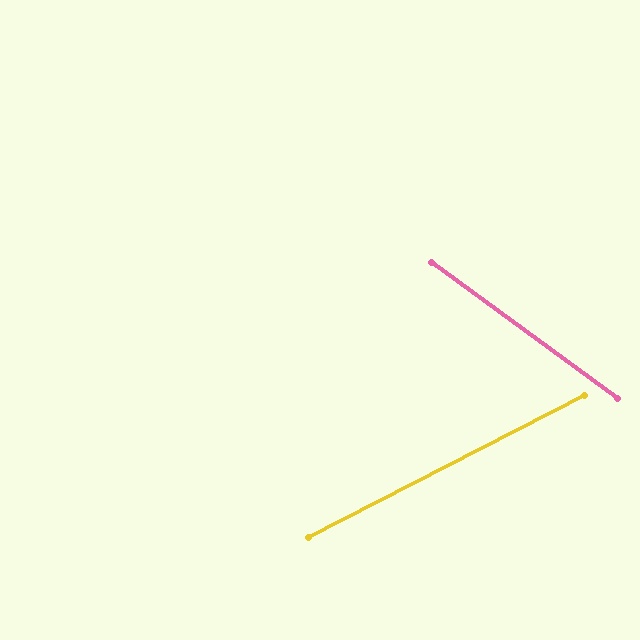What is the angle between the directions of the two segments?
Approximately 63 degrees.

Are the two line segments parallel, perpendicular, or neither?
Neither parallel nor perpendicular — they differ by about 63°.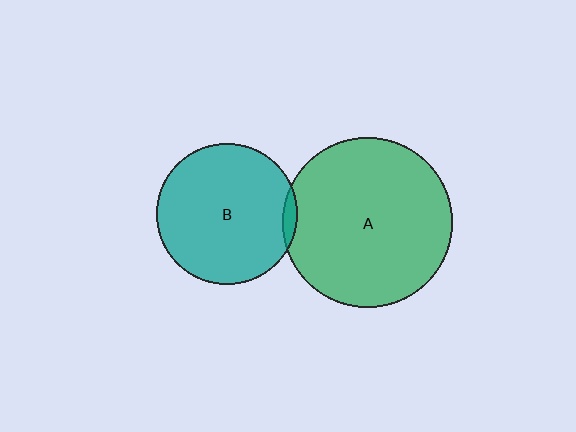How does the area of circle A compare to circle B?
Approximately 1.4 times.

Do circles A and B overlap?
Yes.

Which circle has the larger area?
Circle A (green).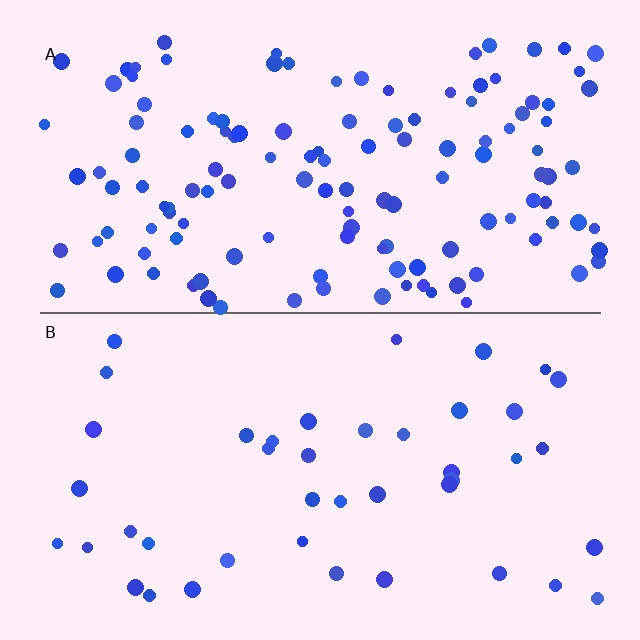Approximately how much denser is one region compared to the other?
Approximately 3.1× — region A over region B.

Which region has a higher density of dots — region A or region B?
A (the top).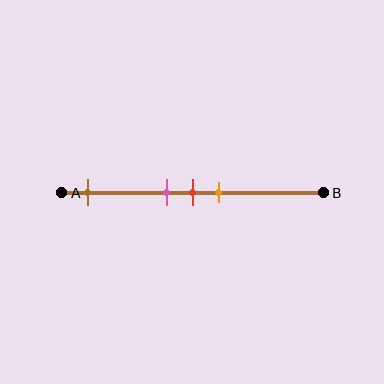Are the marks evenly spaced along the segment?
No, the marks are not evenly spaced.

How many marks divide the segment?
There are 4 marks dividing the segment.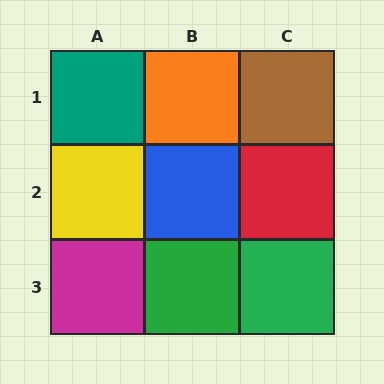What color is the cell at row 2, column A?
Yellow.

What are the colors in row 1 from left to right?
Teal, orange, brown.